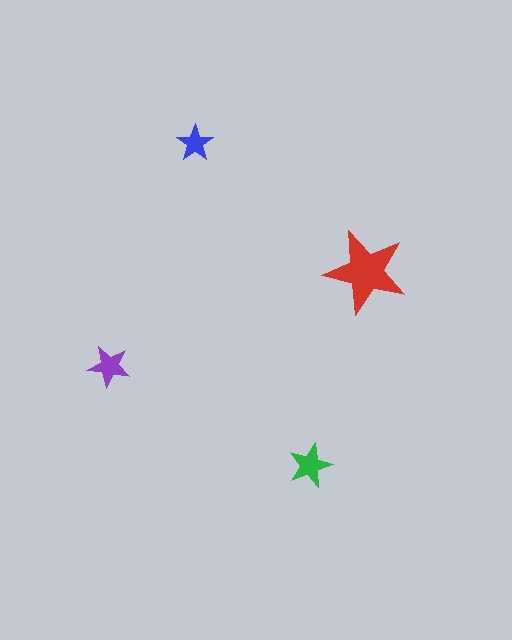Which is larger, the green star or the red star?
The red one.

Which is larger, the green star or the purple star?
The green one.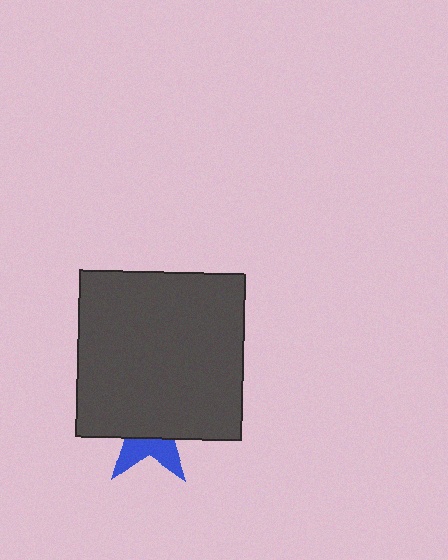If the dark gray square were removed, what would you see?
You would see the complete blue star.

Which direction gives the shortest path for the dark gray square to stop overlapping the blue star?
Moving up gives the shortest separation.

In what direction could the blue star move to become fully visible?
The blue star could move down. That would shift it out from behind the dark gray square entirely.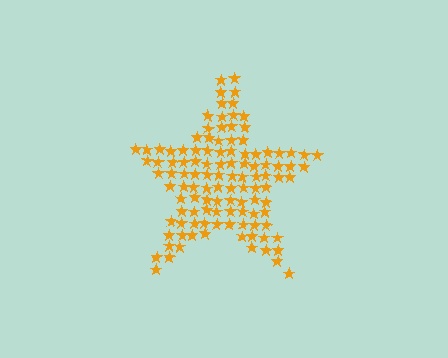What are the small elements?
The small elements are stars.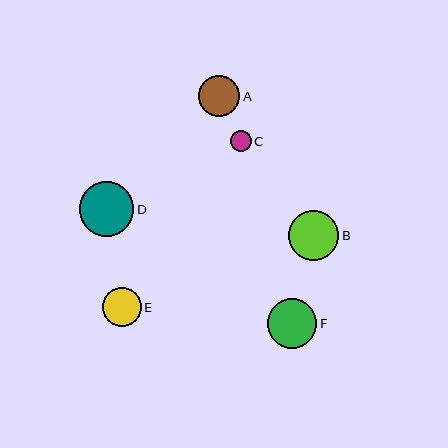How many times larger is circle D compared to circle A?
Circle D is approximately 1.3 times the size of circle A.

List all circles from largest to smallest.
From largest to smallest: D, B, F, A, E, C.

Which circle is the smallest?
Circle C is the smallest with a size of approximately 21 pixels.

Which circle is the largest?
Circle D is the largest with a size of approximately 54 pixels.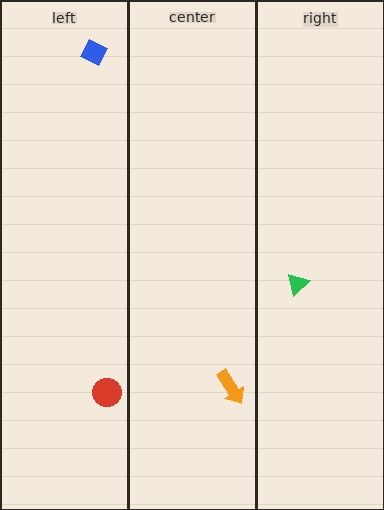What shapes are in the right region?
The green triangle.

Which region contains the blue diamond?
The left region.